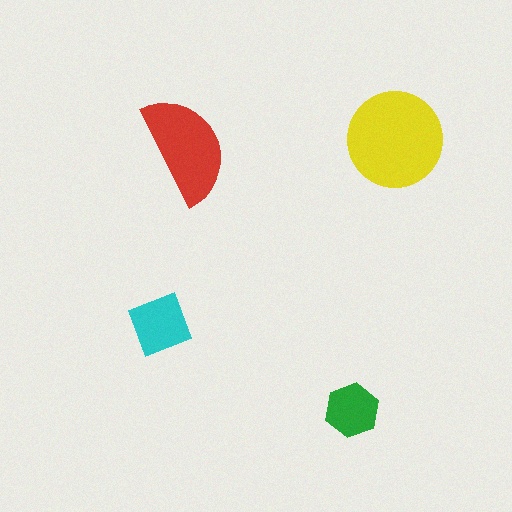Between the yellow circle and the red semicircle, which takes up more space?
The yellow circle.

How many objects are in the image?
There are 4 objects in the image.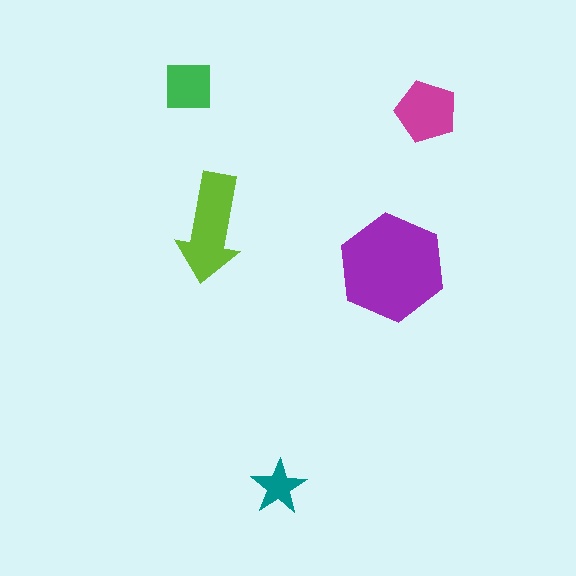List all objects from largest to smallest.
The purple hexagon, the lime arrow, the magenta pentagon, the green square, the teal star.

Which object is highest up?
The green square is topmost.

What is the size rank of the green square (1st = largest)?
4th.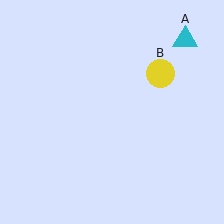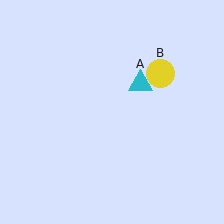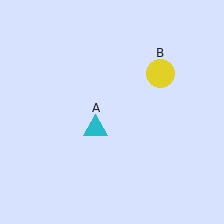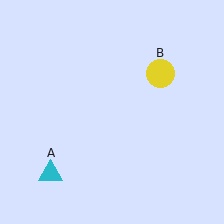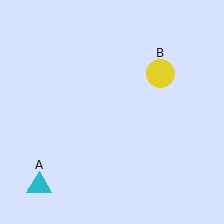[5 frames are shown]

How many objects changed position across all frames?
1 object changed position: cyan triangle (object A).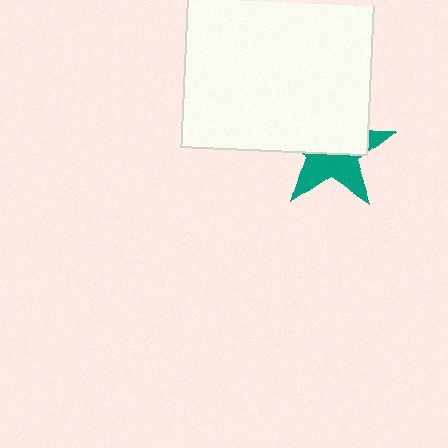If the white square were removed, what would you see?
You would see the complete teal star.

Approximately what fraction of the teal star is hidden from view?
Roughly 54% of the teal star is hidden behind the white square.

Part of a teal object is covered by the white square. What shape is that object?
It is a star.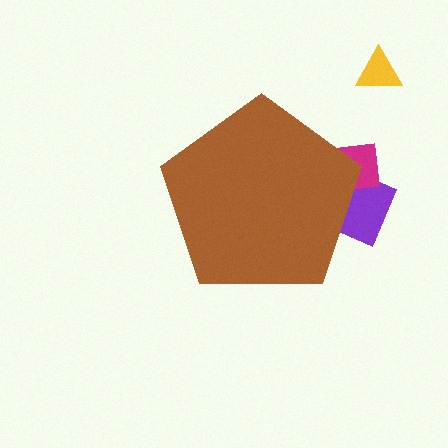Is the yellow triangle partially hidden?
No, the yellow triangle is fully visible.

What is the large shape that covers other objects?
A brown pentagon.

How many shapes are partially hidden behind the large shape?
2 shapes are partially hidden.